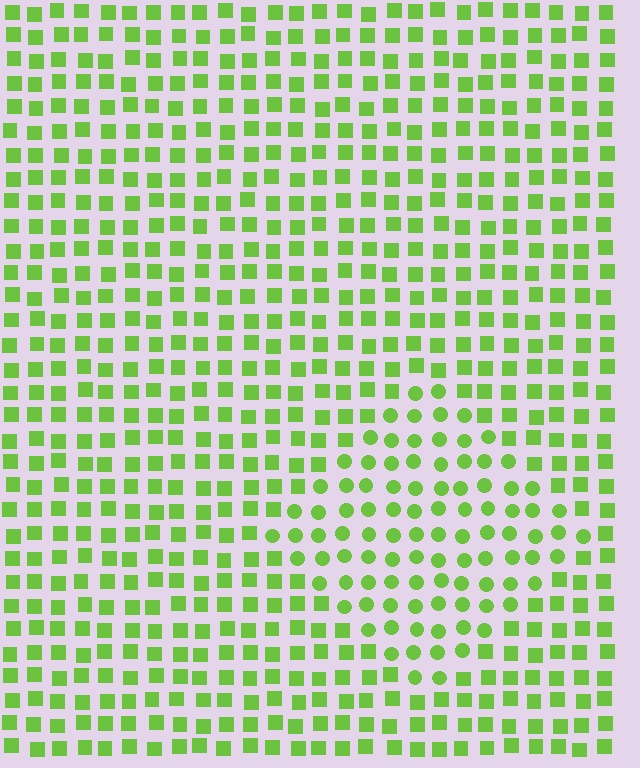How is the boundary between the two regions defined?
The boundary is defined by a change in element shape: circles inside vs. squares outside. All elements share the same color and spacing.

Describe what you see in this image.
The image is filled with small lime elements arranged in a uniform grid. A diamond-shaped region contains circles, while the surrounding area contains squares. The boundary is defined purely by the change in element shape.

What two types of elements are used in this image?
The image uses circles inside the diamond region and squares outside it.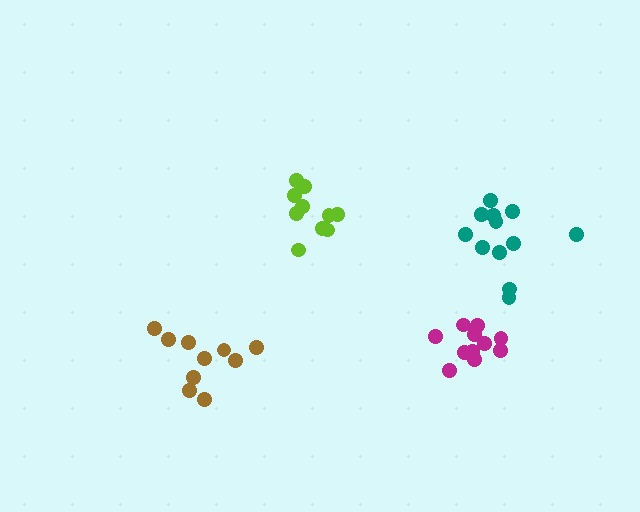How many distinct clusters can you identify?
There are 4 distinct clusters.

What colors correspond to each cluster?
The clusters are colored: brown, magenta, teal, lime.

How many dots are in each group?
Group 1: 10 dots, Group 2: 11 dots, Group 3: 12 dots, Group 4: 10 dots (43 total).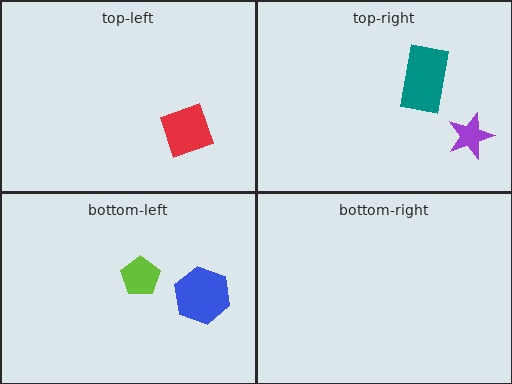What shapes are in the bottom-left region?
The blue hexagon, the lime pentagon.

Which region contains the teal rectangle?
The top-right region.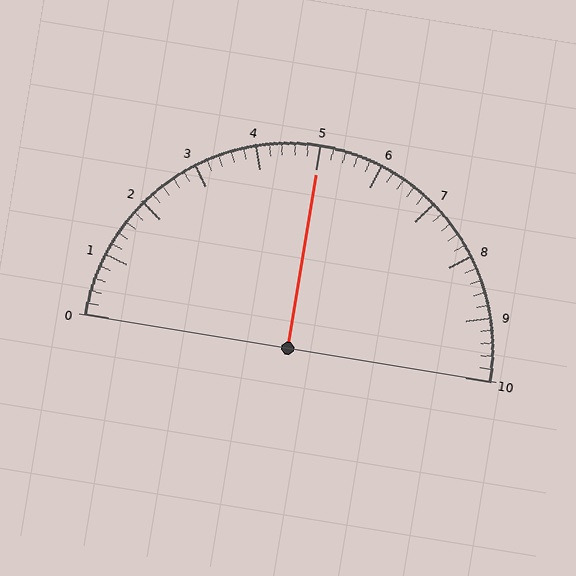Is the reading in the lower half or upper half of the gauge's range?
The reading is in the upper half of the range (0 to 10).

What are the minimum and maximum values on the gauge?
The gauge ranges from 0 to 10.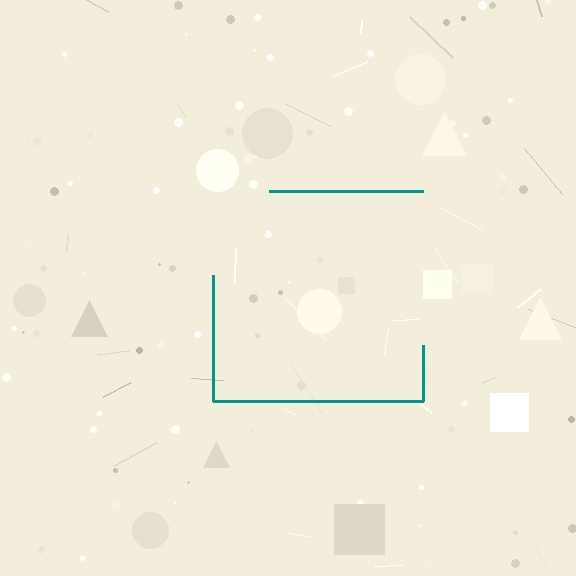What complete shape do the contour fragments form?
The contour fragments form a square.